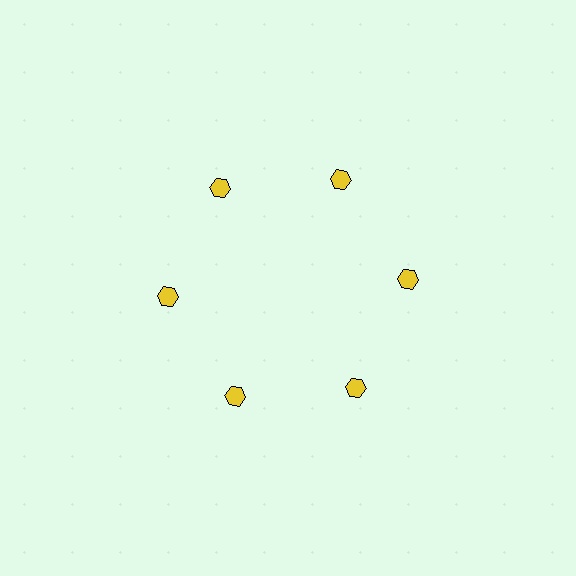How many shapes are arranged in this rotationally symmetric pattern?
There are 6 shapes, arranged in 6 groups of 1.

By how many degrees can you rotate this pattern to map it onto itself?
The pattern maps onto itself every 60 degrees of rotation.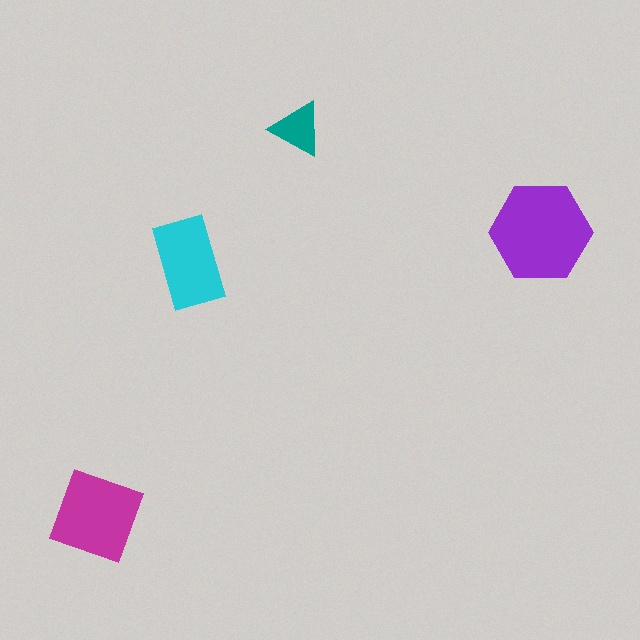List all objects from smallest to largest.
The teal triangle, the cyan rectangle, the magenta diamond, the purple hexagon.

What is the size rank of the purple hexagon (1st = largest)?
1st.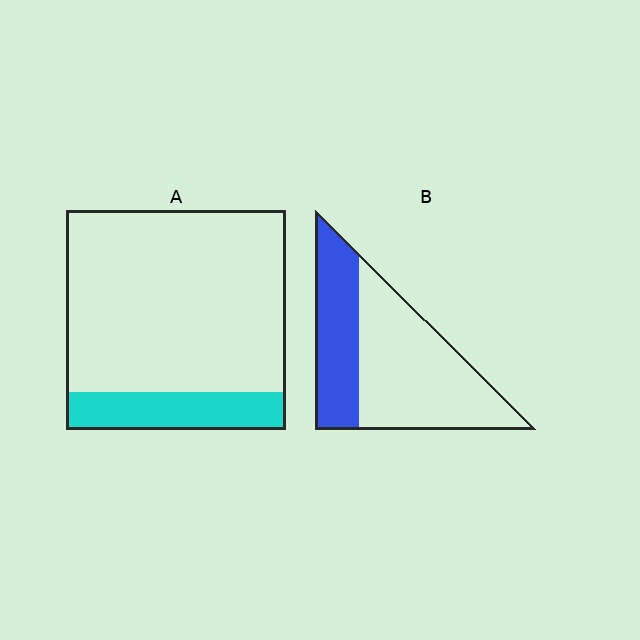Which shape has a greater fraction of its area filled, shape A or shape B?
Shape B.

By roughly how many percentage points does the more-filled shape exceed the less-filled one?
By roughly 20 percentage points (B over A).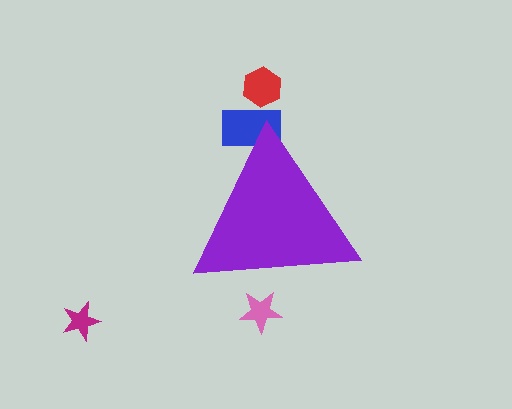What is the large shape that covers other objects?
A purple triangle.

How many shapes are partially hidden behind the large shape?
2 shapes are partially hidden.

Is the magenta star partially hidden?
No, the magenta star is fully visible.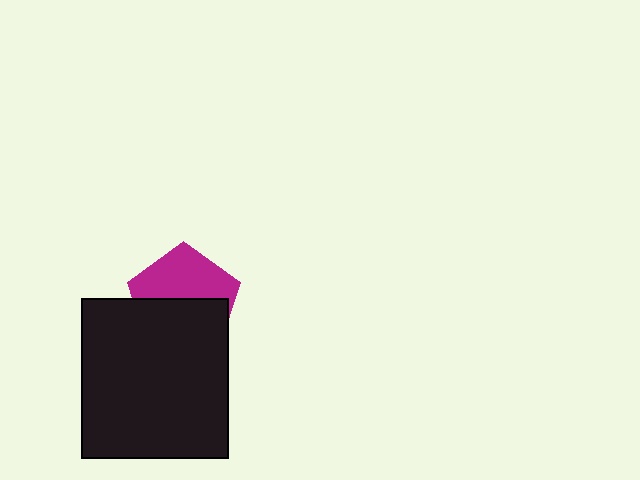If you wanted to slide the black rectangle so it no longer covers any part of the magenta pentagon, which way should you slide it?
Slide it down — that is the most direct way to separate the two shapes.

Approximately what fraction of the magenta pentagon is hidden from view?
Roughly 53% of the magenta pentagon is hidden behind the black rectangle.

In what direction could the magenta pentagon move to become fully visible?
The magenta pentagon could move up. That would shift it out from behind the black rectangle entirely.